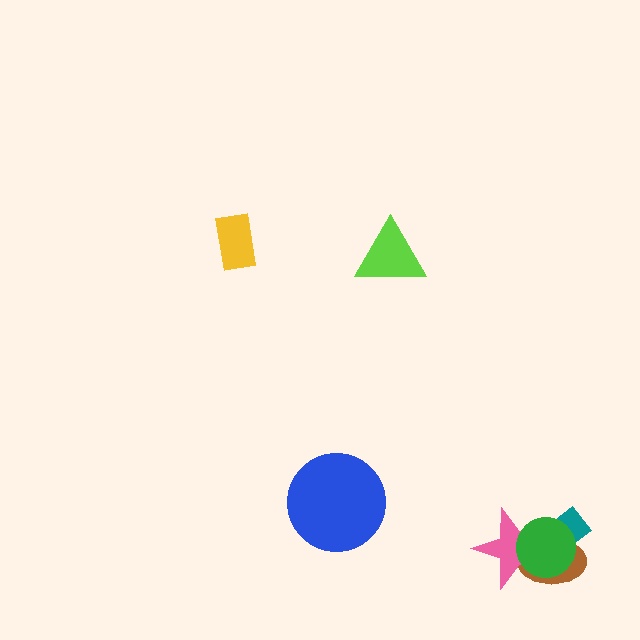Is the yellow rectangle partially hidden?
No, no other shape covers it.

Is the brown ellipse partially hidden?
Yes, it is partially covered by another shape.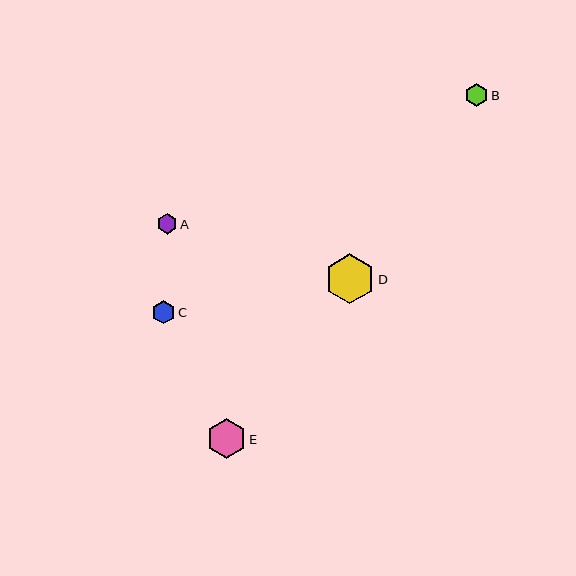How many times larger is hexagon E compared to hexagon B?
Hexagon E is approximately 1.8 times the size of hexagon B.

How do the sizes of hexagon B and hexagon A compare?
Hexagon B and hexagon A are approximately the same size.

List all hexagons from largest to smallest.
From largest to smallest: D, E, C, B, A.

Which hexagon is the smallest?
Hexagon A is the smallest with a size of approximately 21 pixels.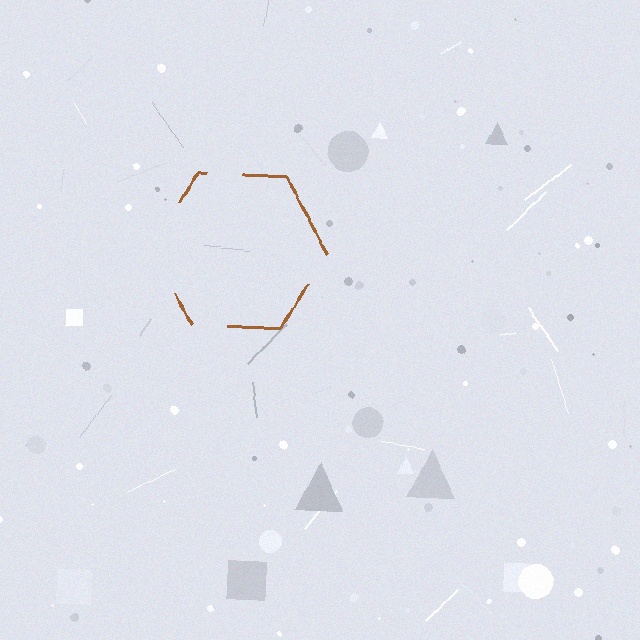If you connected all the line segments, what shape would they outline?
They would outline a hexagon.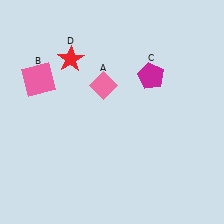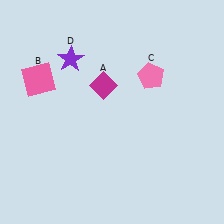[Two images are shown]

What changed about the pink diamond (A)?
In Image 1, A is pink. In Image 2, it changed to magenta.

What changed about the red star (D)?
In Image 1, D is red. In Image 2, it changed to purple.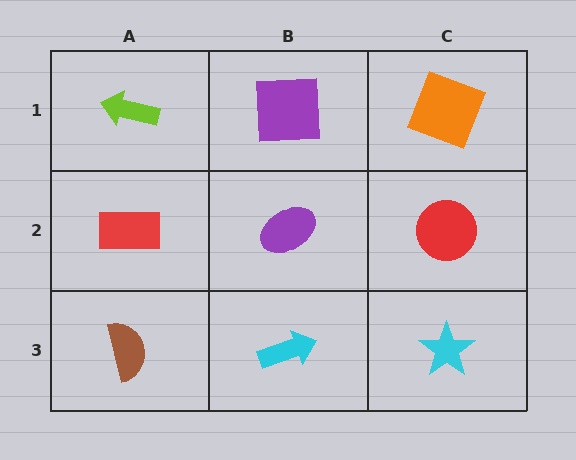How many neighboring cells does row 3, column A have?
2.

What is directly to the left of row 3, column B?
A brown semicircle.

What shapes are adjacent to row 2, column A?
A lime arrow (row 1, column A), a brown semicircle (row 3, column A), a purple ellipse (row 2, column B).